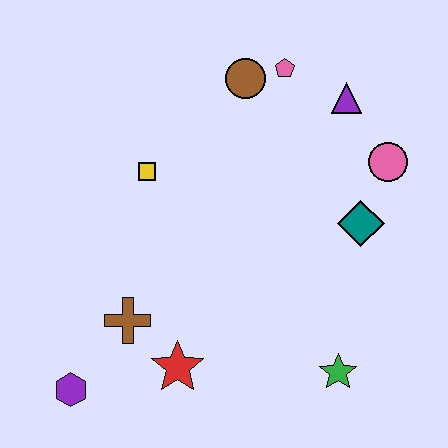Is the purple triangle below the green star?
No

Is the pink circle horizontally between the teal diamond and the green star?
No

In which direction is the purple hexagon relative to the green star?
The purple hexagon is to the left of the green star.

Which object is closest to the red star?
The brown cross is closest to the red star.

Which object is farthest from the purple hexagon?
The purple triangle is farthest from the purple hexagon.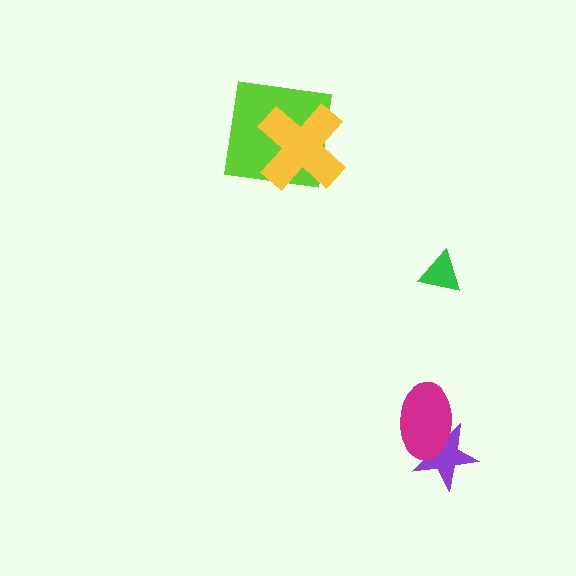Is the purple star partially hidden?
Yes, it is partially covered by another shape.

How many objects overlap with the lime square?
1 object overlaps with the lime square.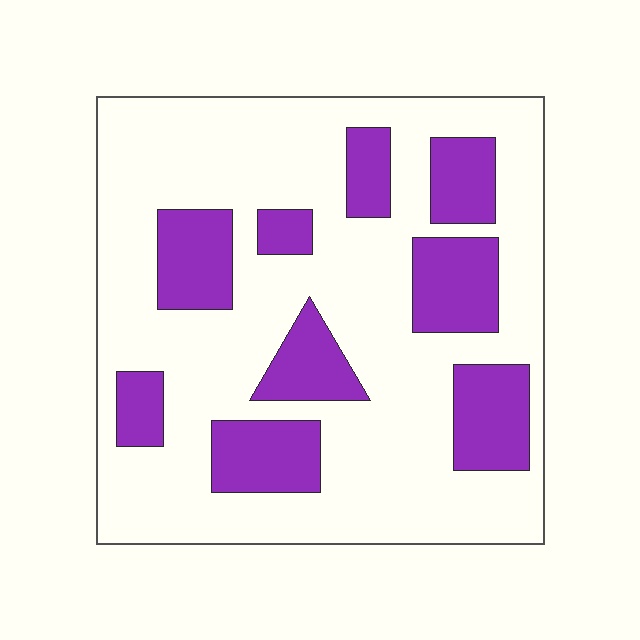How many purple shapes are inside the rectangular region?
9.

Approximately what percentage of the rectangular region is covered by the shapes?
Approximately 25%.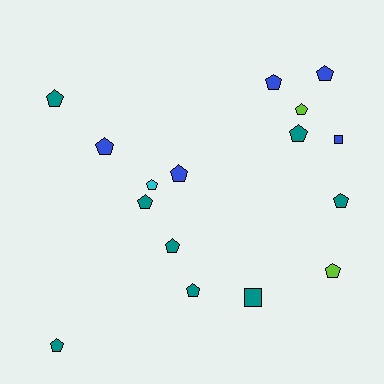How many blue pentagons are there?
There are 4 blue pentagons.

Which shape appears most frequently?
Pentagon, with 14 objects.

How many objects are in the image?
There are 16 objects.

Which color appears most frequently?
Teal, with 8 objects.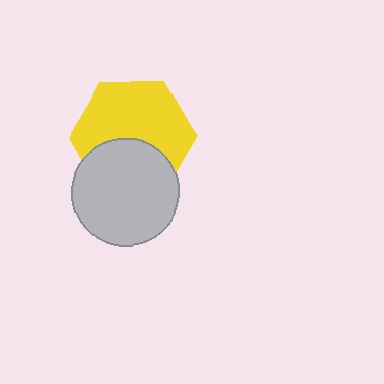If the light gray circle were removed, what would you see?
You would see the complete yellow hexagon.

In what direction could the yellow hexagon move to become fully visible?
The yellow hexagon could move up. That would shift it out from behind the light gray circle entirely.